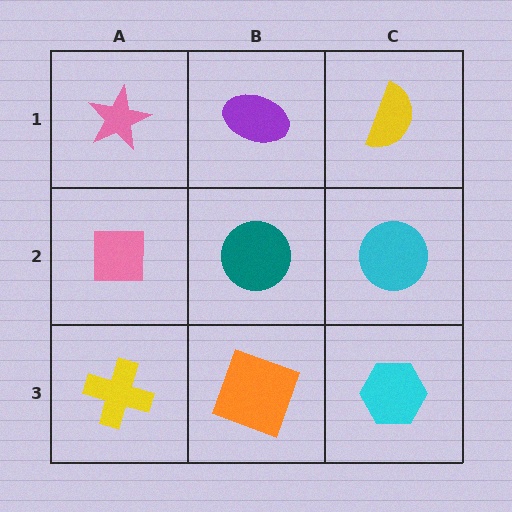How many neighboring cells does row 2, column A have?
3.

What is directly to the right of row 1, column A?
A purple ellipse.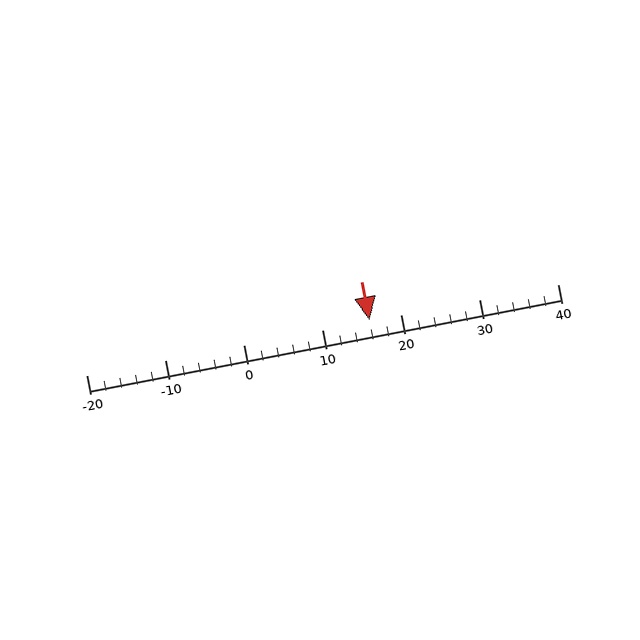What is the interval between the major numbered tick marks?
The major tick marks are spaced 10 units apart.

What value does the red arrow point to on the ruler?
The red arrow points to approximately 16.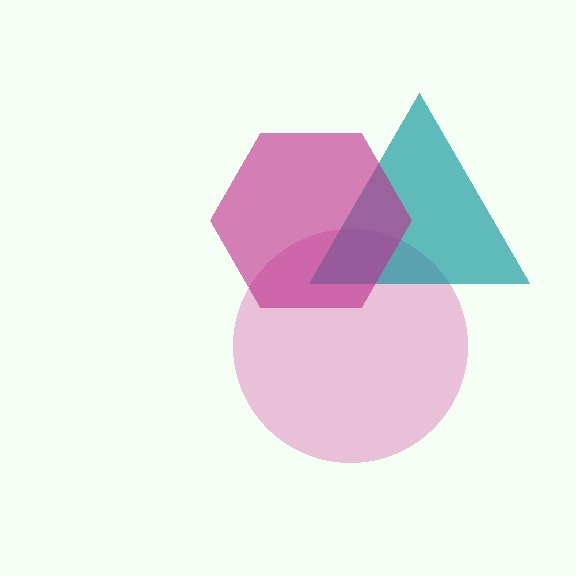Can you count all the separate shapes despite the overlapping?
Yes, there are 3 separate shapes.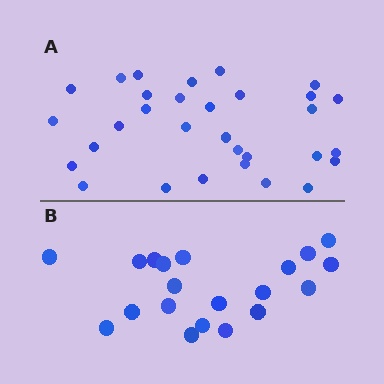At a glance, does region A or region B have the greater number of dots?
Region A (the top region) has more dots.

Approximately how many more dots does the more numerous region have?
Region A has roughly 12 or so more dots than region B.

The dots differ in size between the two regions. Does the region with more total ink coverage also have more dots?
No. Region B has more total ink coverage because its dots are larger, but region A actually contains more individual dots. Total area can be misleading — the number of items is what matters here.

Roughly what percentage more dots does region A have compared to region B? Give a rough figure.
About 55% more.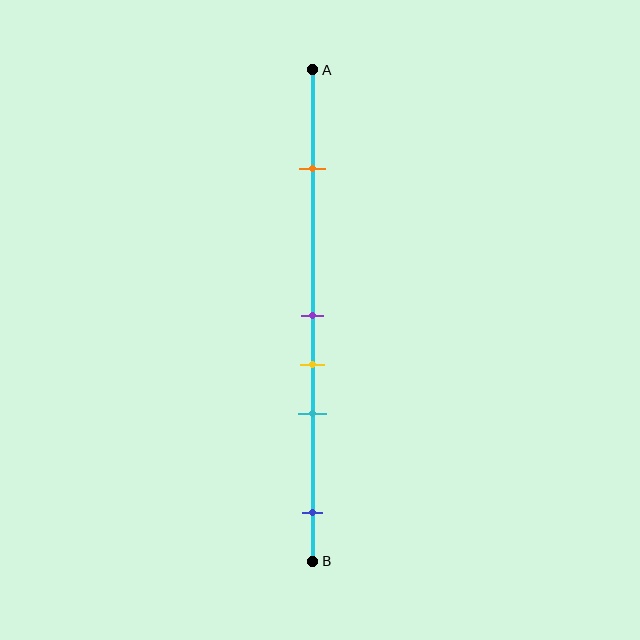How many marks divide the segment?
There are 5 marks dividing the segment.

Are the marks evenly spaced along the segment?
No, the marks are not evenly spaced.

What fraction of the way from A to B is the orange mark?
The orange mark is approximately 20% (0.2) of the way from A to B.